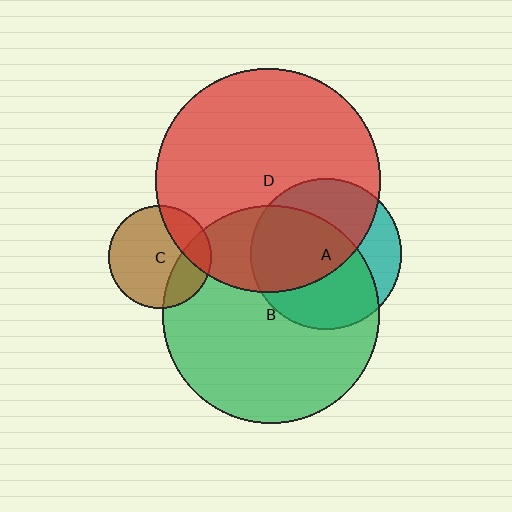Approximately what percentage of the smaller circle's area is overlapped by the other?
Approximately 65%.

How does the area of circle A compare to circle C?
Approximately 2.1 times.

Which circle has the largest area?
Circle D (red).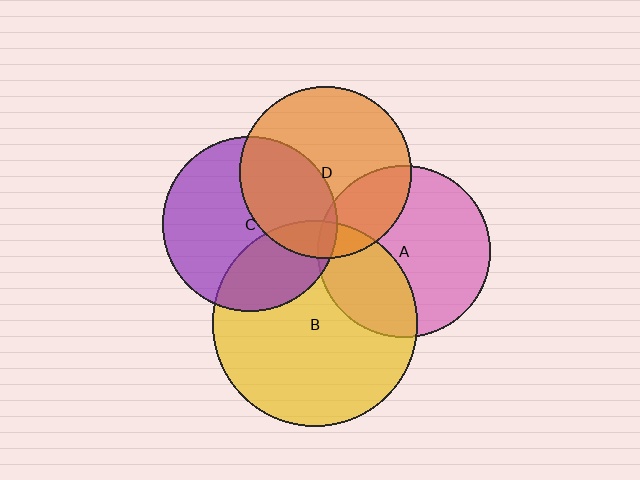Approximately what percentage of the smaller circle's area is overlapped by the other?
Approximately 35%.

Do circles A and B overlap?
Yes.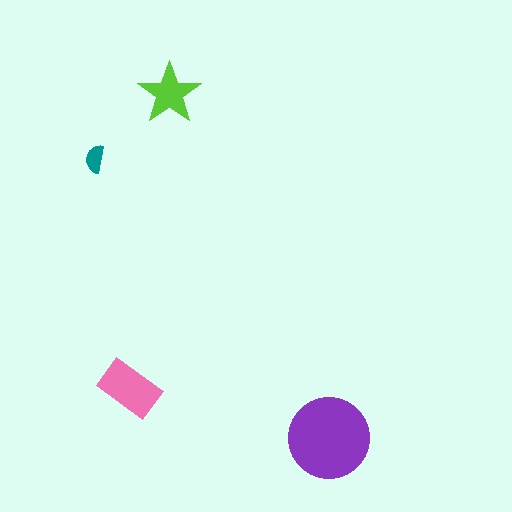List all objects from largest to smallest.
The purple circle, the pink rectangle, the lime star, the teal semicircle.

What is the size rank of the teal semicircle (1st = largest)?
4th.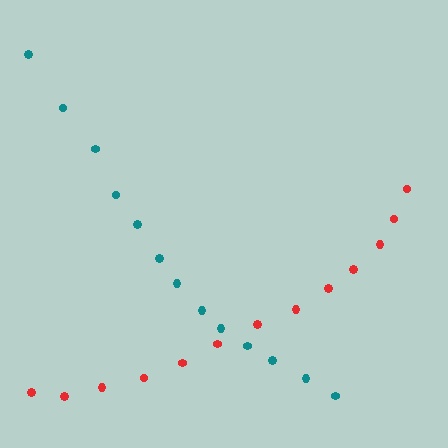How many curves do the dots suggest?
There are 2 distinct paths.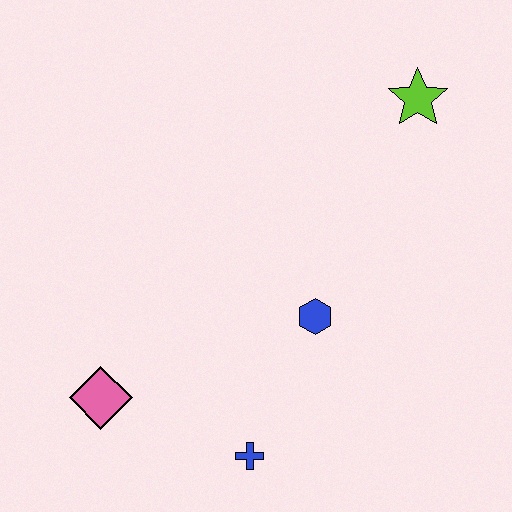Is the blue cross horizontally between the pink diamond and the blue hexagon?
Yes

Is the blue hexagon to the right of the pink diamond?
Yes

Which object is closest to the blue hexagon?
The blue cross is closest to the blue hexagon.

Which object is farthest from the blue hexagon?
The lime star is farthest from the blue hexagon.